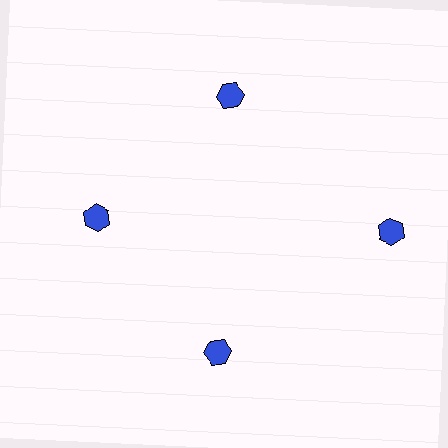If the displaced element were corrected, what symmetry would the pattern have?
It would have 4-fold rotational symmetry — the pattern would map onto itself every 90 degrees.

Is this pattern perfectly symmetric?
No. The 4 blue hexagons are arranged in a ring, but one element near the 3 o'clock position is pushed outward from the center, breaking the 4-fold rotational symmetry.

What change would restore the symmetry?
The symmetry would be restored by moving it inward, back onto the ring so that all 4 hexagons sit at equal angles and equal distance from the center.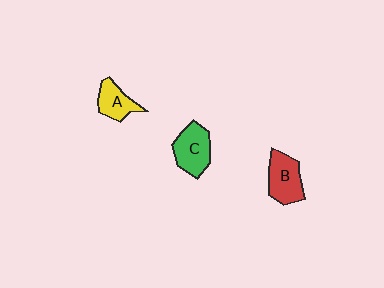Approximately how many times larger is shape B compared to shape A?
Approximately 1.3 times.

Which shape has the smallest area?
Shape A (yellow).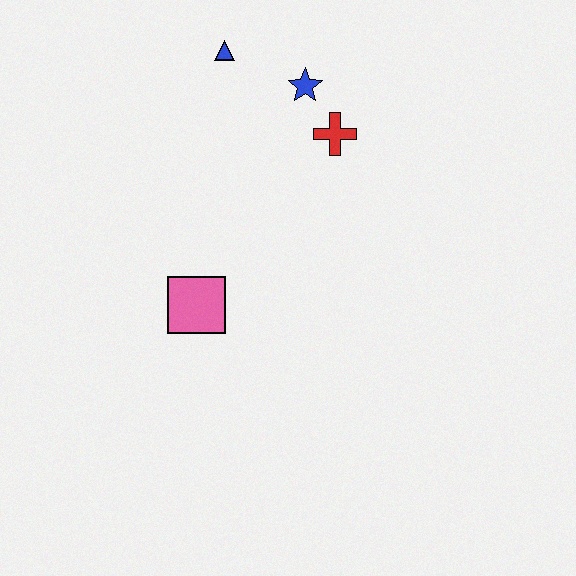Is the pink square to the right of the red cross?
No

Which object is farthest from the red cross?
The pink square is farthest from the red cross.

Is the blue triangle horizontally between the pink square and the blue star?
Yes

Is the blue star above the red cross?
Yes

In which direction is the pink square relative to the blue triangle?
The pink square is below the blue triangle.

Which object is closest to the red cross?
The blue star is closest to the red cross.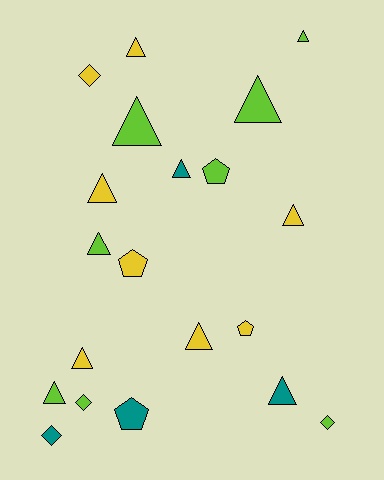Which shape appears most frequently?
Triangle, with 12 objects.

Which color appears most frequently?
Yellow, with 8 objects.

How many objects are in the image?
There are 20 objects.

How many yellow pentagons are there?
There are 2 yellow pentagons.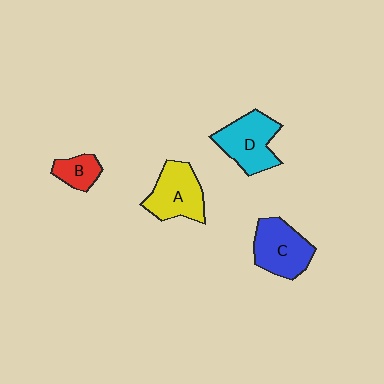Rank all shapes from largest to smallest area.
From largest to smallest: D (cyan), C (blue), A (yellow), B (red).